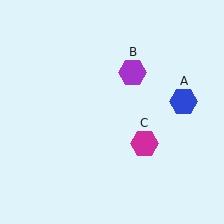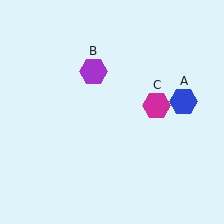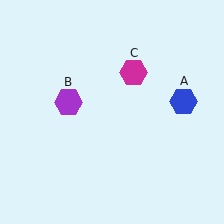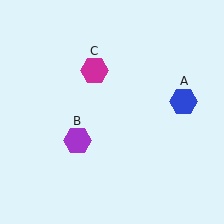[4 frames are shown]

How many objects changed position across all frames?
2 objects changed position: purple hexagon (object B), magenta hexagon (object C).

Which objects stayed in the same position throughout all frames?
Blue hexagon (object A) remained stationary.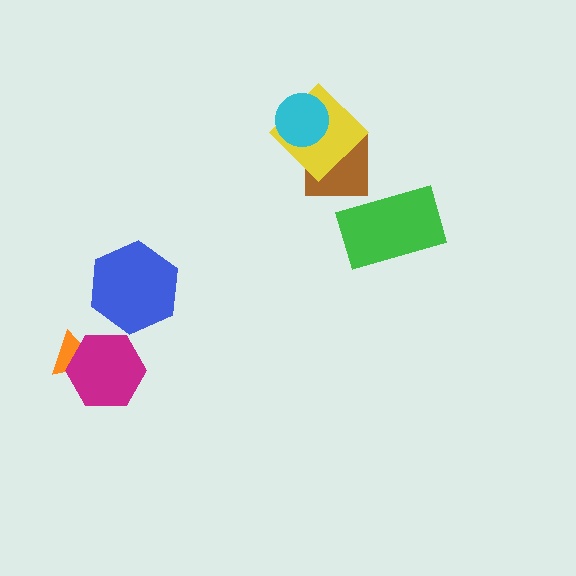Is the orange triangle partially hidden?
Yes, it is partially covered by another shape.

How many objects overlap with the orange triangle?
1 object overlaps with the orange triangle.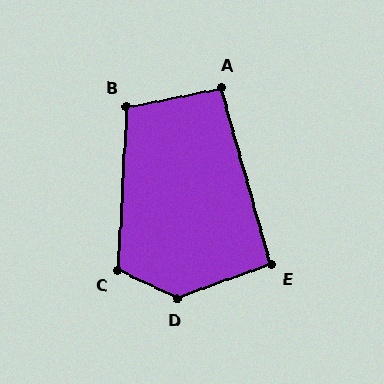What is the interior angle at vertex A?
Approximately 95 degrees (approximately right).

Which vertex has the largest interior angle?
D, at approximately 134 degrees.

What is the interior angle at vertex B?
Approximately 104 degrees (obtuse).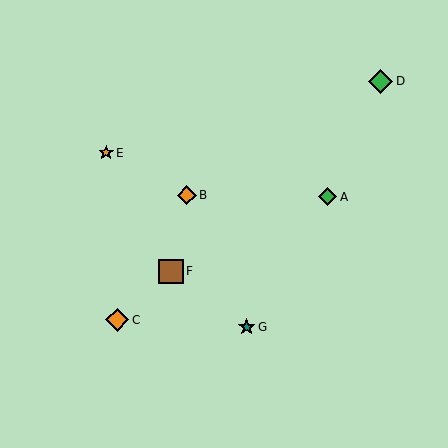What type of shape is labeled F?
Shape F is a brown square.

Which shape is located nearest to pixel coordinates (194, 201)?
The orange diamond (labeled B) at (187, 195) is nearest to that location.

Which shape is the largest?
The brown square (labeled F) is the largest.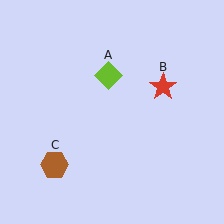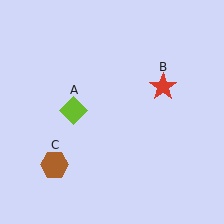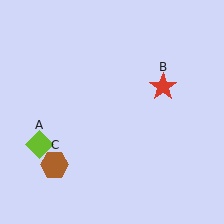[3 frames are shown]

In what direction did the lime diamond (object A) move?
The lime diamond (object A) moved down and to the left.